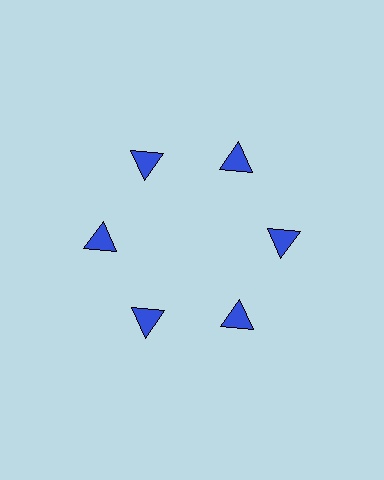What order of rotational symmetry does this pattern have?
This pattern has 6-fold rotational symmetry.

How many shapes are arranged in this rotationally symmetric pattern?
There are 6 shapes, arranged in 6 groups of 1.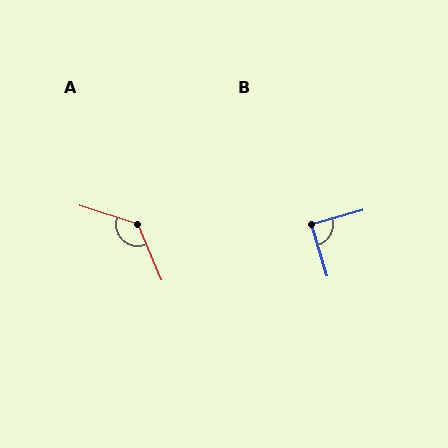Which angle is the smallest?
B, at approximately 88 degrees.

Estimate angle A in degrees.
Approximately 132 degrees.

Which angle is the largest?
A, at approximately 132 degrees.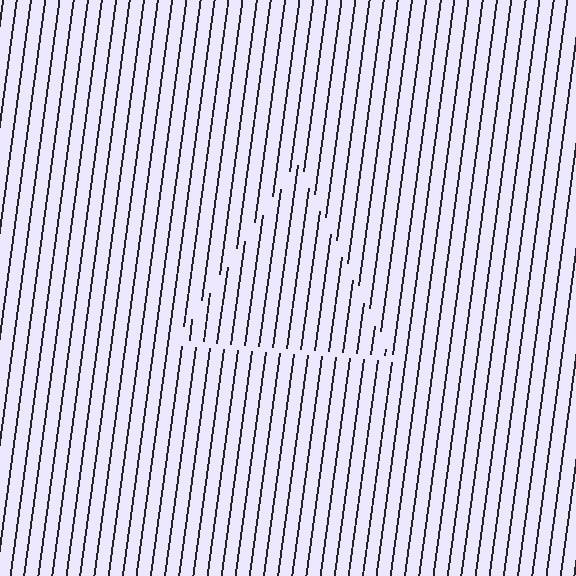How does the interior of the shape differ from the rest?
The interior of the shape contains the same grating, shifted by half a period — the contour is defined by the phase discontinuity where line-ends from the inner and outer gratings abut.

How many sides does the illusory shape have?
3 sides — the line-ends trace a triangle.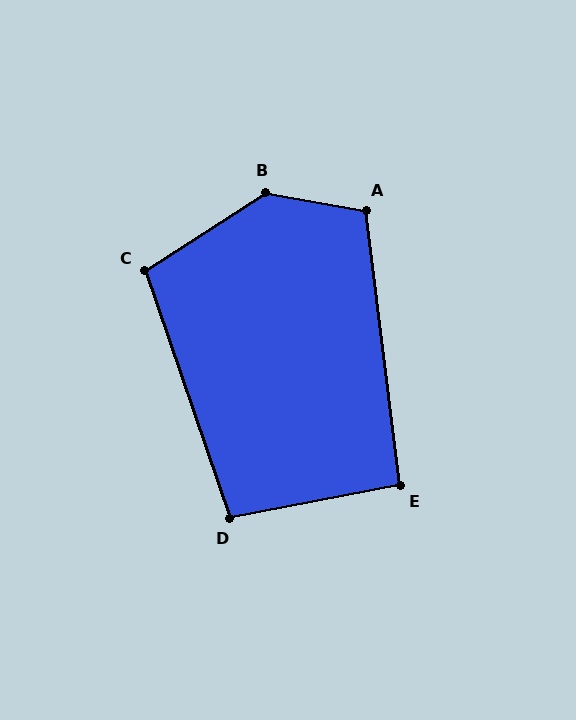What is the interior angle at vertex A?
Approximately 107 degrees (obtuse).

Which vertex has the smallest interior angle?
E, at approximately 94 degrees.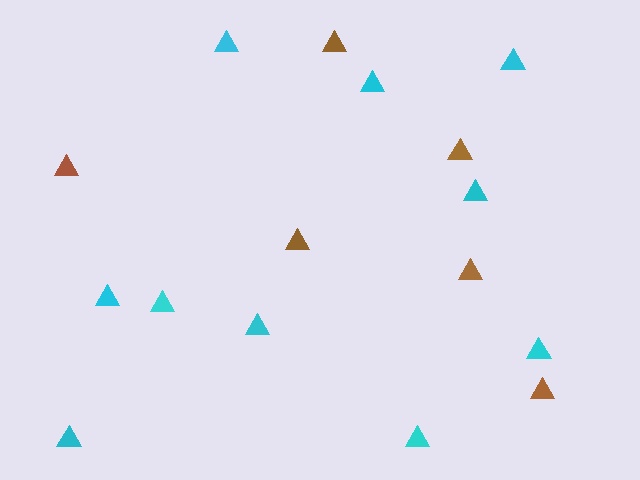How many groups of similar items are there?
There are 2 groups: one group of brown triangles (6) and one group of cyan triangles (10).